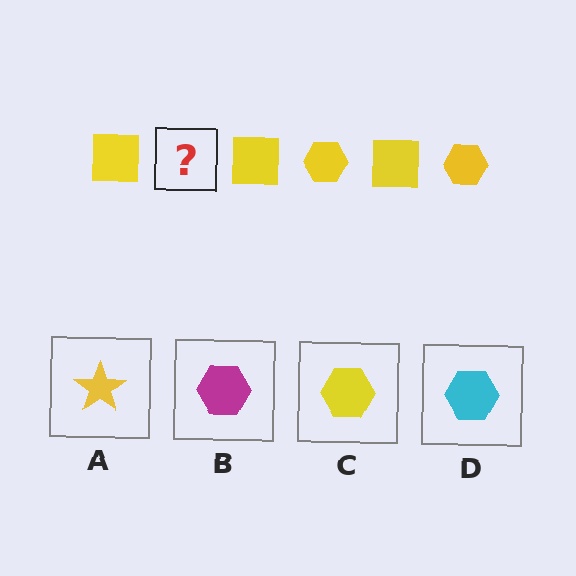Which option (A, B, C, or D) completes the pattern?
C.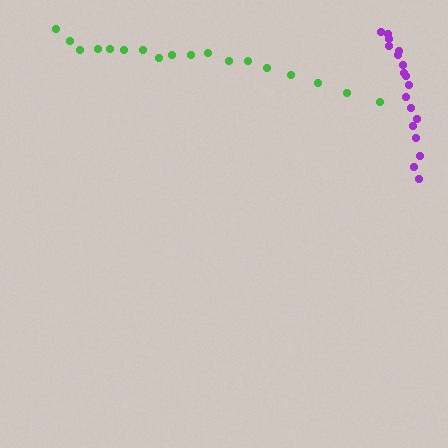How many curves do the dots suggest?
There are 2 distinct paths.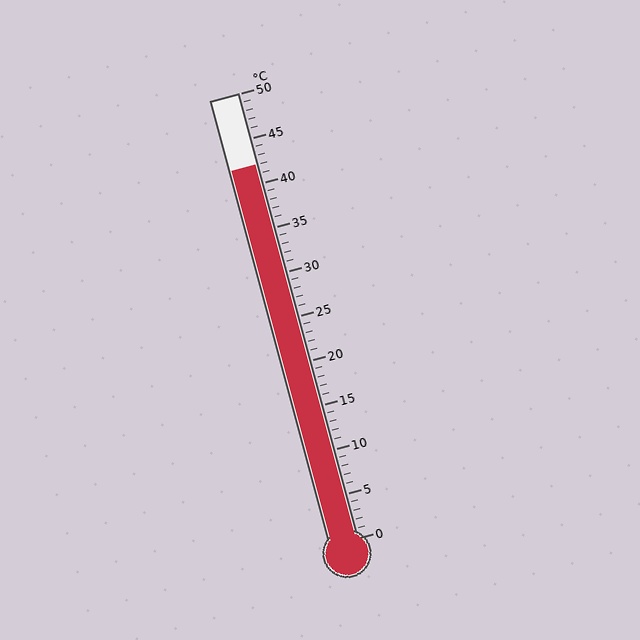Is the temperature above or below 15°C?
The temperature is above 15°C.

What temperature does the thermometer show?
The thermometer shows approximately 42°C.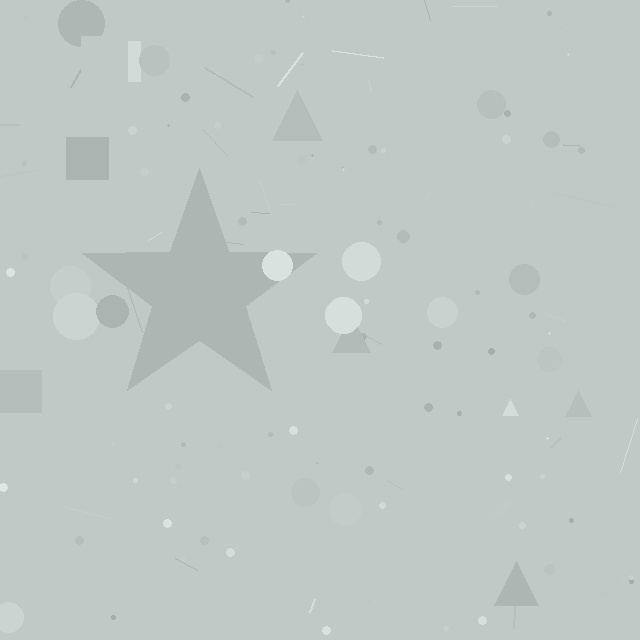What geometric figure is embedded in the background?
A star is embedded in the background.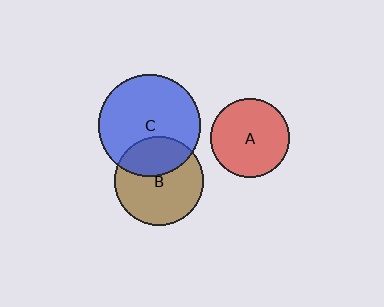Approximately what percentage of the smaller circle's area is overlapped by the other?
Approximately 35%.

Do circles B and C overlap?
Yes.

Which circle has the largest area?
Circle C (blue).